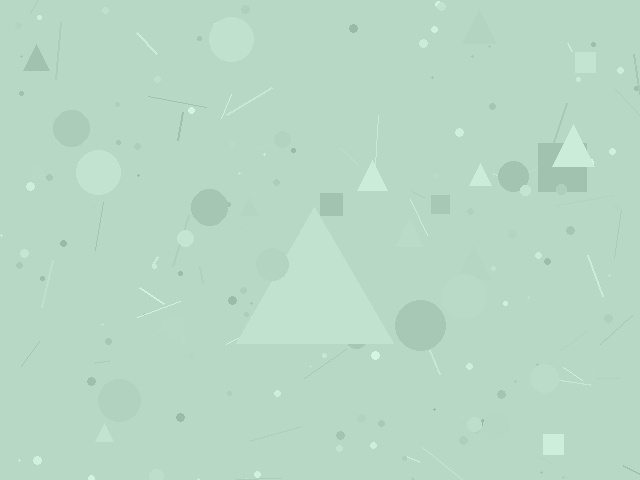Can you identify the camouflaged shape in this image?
The camouflaged shape is a triangle.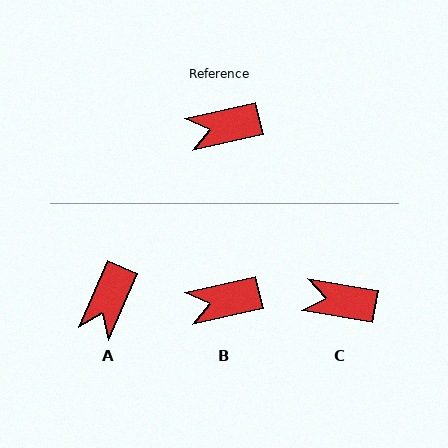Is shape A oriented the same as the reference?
No, it is off by about 54 degrees.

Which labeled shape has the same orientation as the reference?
B.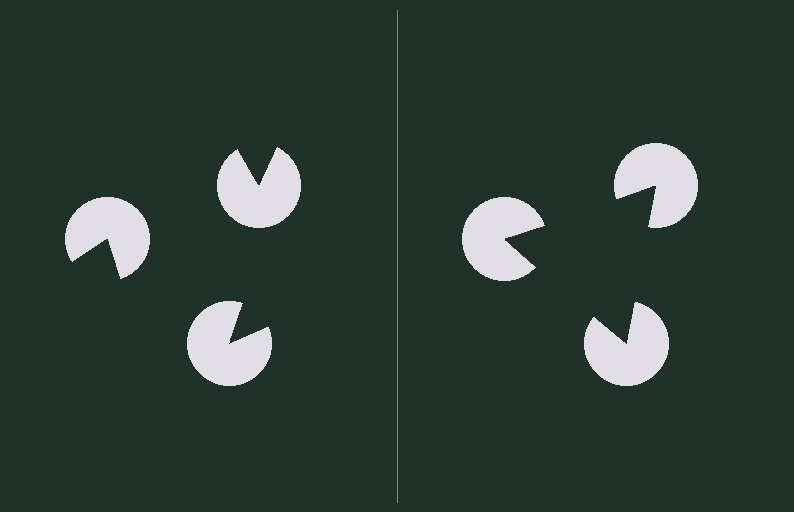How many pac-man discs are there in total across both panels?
6 — 3 on each side.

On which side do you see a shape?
An illusory triangle appears on the right side. On the left side the wedge cuts are rotated, so no coherent shape forms.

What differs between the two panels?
The pac-man discs are positioned identically on both sides; only the wedge orientations differ. On the right they align to a triangle; on the left they are misaligned.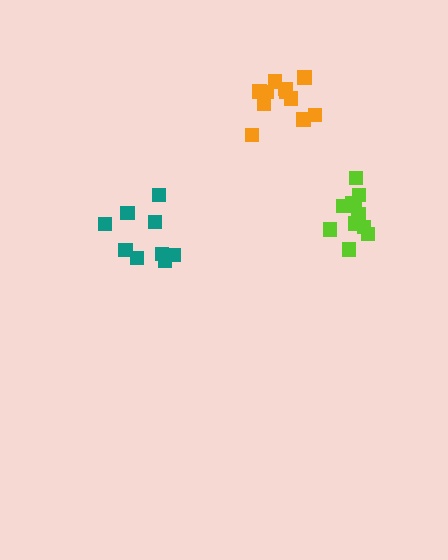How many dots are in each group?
Group 1: 9 dots, Group 2: 11 dots, Group 3: 11 dots (31 total).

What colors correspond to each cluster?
The clusters are colored: teal, orange, lime.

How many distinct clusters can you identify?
There are 3 distinct clusters.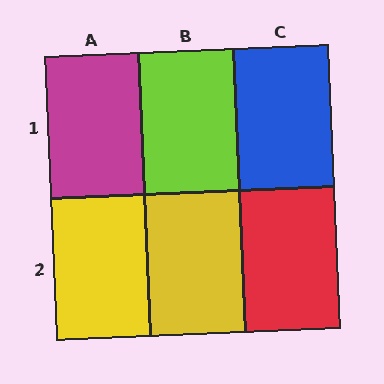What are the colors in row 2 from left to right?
Yellow, yellow, red.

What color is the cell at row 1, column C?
Blue.